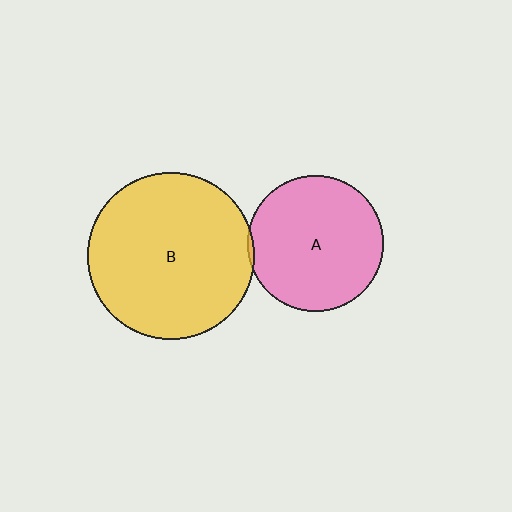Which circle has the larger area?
Circle B (yellow).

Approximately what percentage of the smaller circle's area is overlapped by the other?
Approximately 5%.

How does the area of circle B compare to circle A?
Approximately 1.5 times.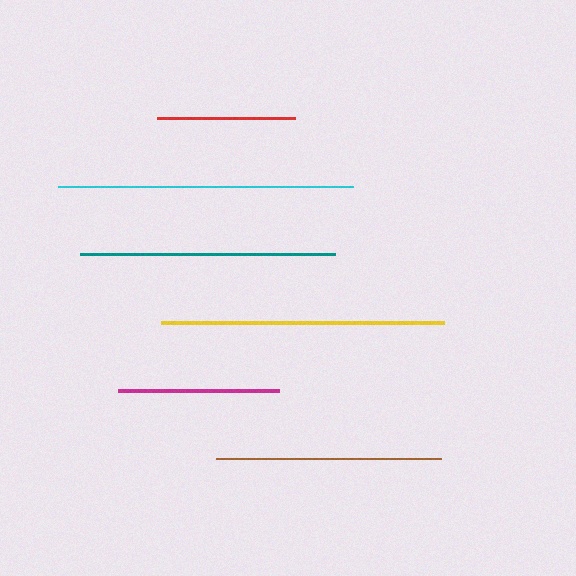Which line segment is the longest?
The cyan line is the longest at approximately 295 pixels.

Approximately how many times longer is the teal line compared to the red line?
The teal line is approximately 1.9 times the length of the red line.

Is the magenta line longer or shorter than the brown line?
The brown line is longer than the magenta line.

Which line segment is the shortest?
The red line is the shortest at approximately 137 pixels.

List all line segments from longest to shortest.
From longest to shortest: cyan, yellow, teal, brown, magenta, red.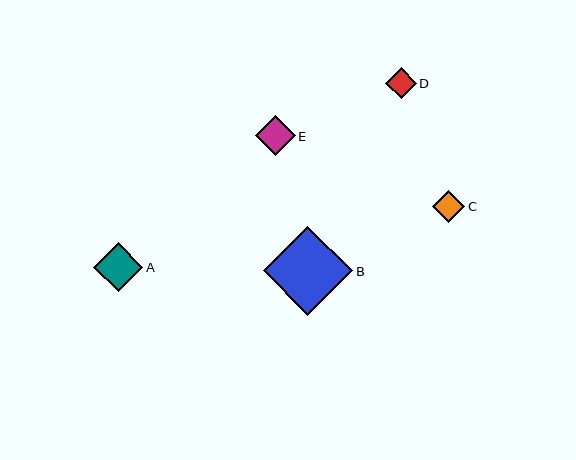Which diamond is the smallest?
Diamond D is the smallest with a size of approximately 31 pixels.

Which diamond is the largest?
Diamond B is the largest with a size of approximately 89 pixels.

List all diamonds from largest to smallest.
From largest to smallest: B, A, E, C, D.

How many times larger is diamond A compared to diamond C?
Diamond A is approximately 1.5 times the size of diamond C.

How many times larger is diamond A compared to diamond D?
Diamond A is approximately 1.6 times the size of diamond D.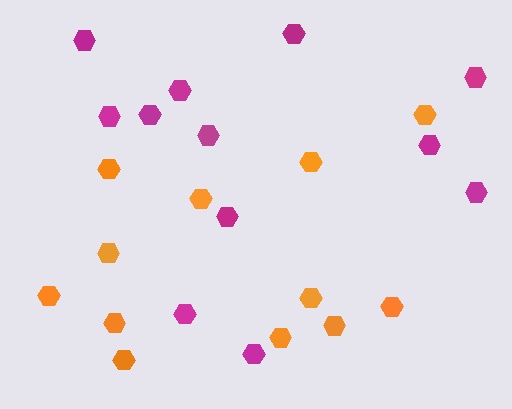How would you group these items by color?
There are 2 groups: one group of orange hexagons (12) and one group of magenta hexagons (12).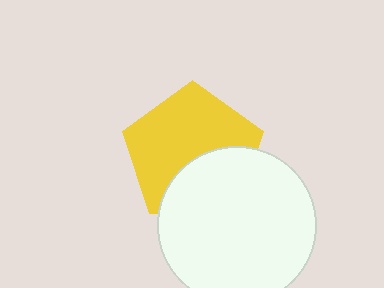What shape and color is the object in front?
The object in front is a white circle.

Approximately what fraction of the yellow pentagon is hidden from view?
Roughly 37% of the yellow pentagon is hidden behind the white circle.